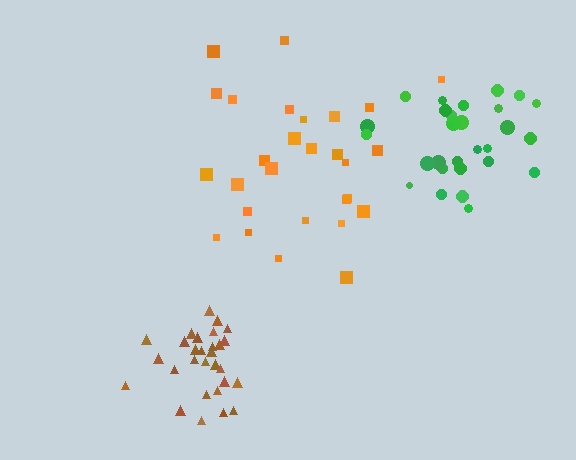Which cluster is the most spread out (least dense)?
Orange.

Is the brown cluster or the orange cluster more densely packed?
Brown.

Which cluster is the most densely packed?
Brown.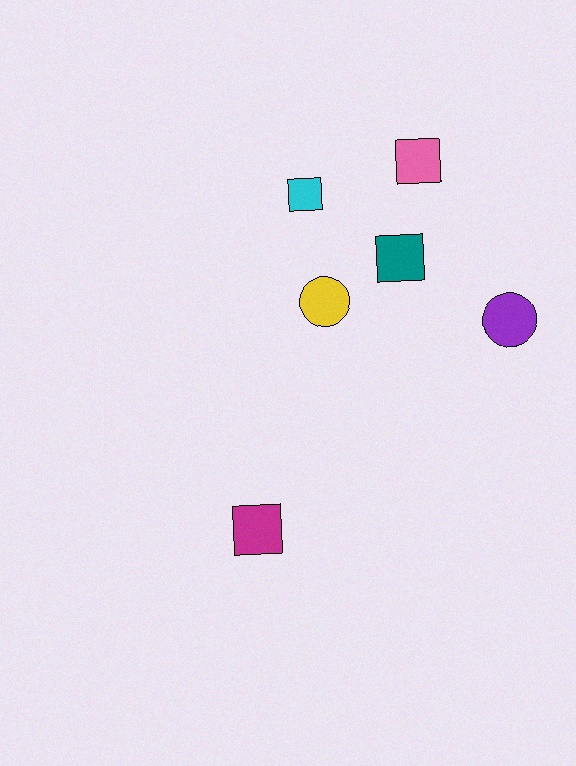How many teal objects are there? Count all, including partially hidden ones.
There is 1 teal object.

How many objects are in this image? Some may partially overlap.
There are 6 objects.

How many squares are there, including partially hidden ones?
There are 4 squares.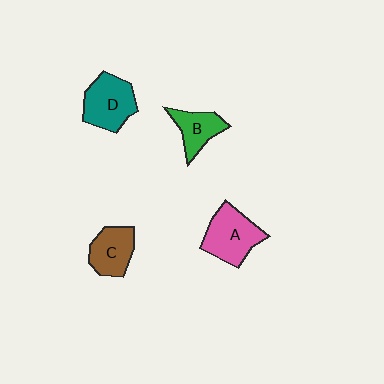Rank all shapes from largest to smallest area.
From largest to smallest: A (pink), D (teal), C (brown), B (green).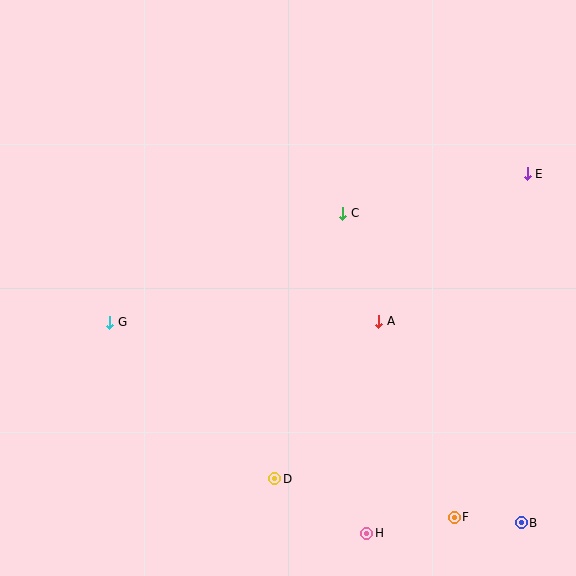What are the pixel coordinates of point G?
Point G is at (110, 322).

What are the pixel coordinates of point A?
Point A is at (379, 321).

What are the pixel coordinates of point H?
Point H is at (367, 533).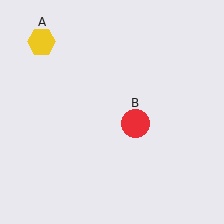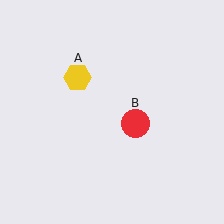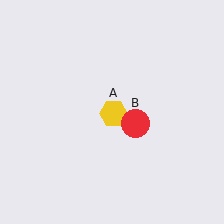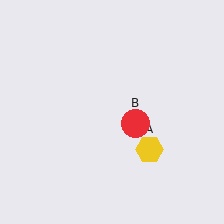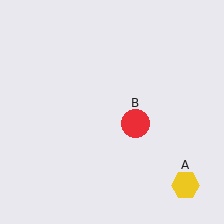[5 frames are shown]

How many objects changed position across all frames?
1 object changed position: yellow hexagon (object A).